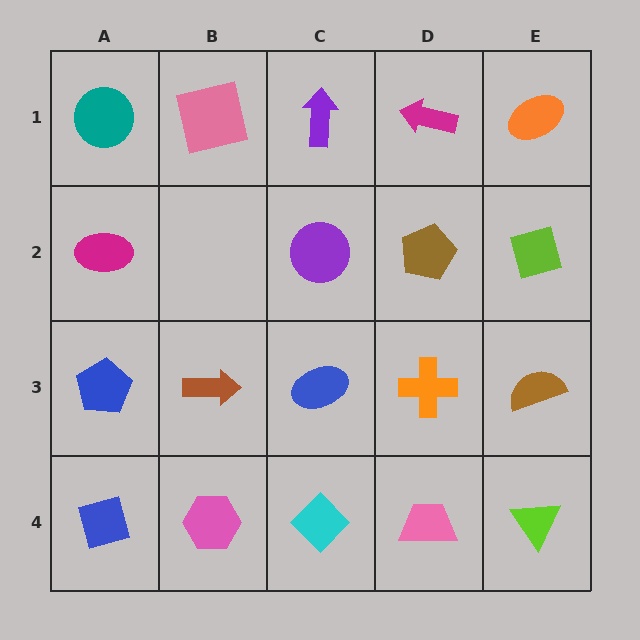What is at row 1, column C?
A purple arrow.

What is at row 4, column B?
A pink hexagon.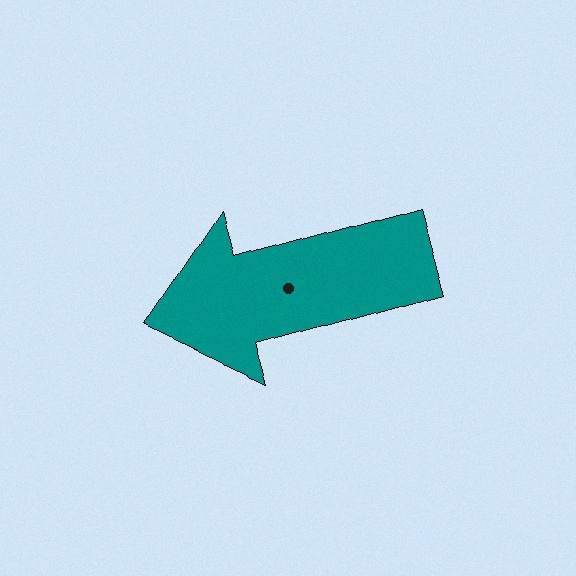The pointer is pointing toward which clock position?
Roughly 8 o'clock.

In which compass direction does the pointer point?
West.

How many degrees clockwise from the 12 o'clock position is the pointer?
Approximately 254 degrees.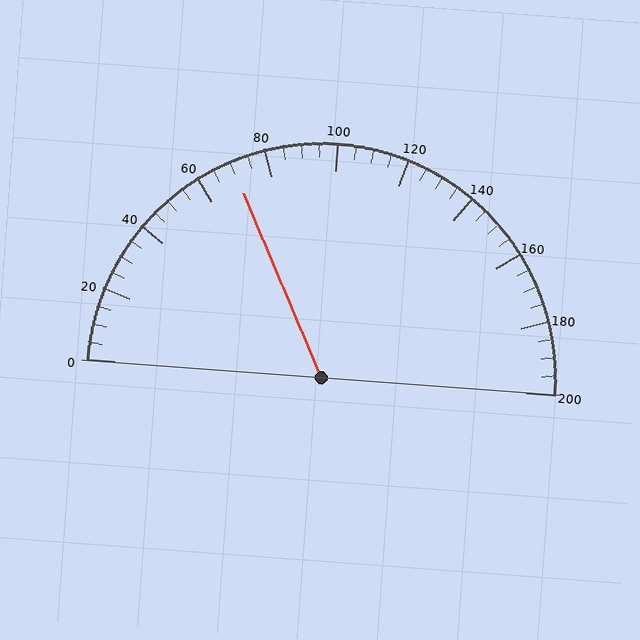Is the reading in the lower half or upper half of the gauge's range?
The reading is in the lower half of the range (0 to 200).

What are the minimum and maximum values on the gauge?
The gauge ranges from 0 to 200.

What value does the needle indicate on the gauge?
The needle indicates approximately 70.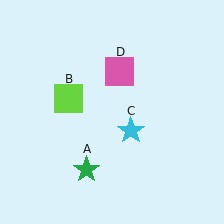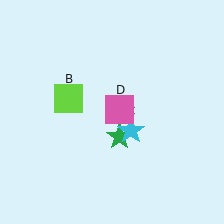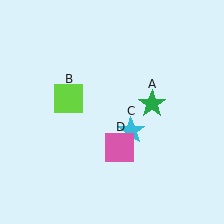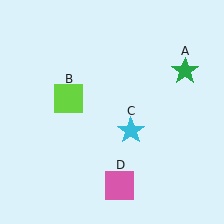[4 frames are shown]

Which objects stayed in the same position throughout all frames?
Lime square (object B) and cyan star (object C) remained stationary.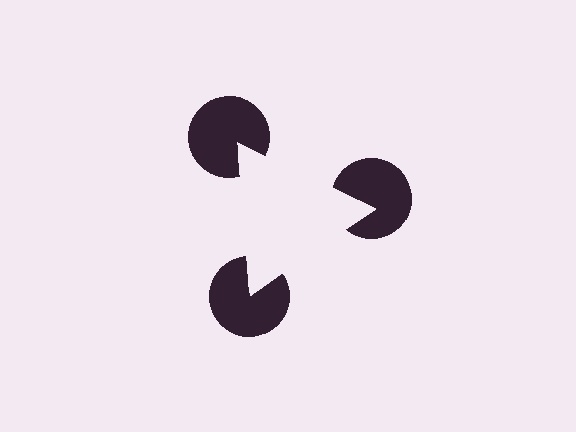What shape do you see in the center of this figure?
An illusory triangle — its edges are inferred from the aligned wedge cuts in the pac-man discs, not physically drawn.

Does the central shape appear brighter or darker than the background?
It typically appears slightly brighter than the background, even though no actual brightness change is drawn.